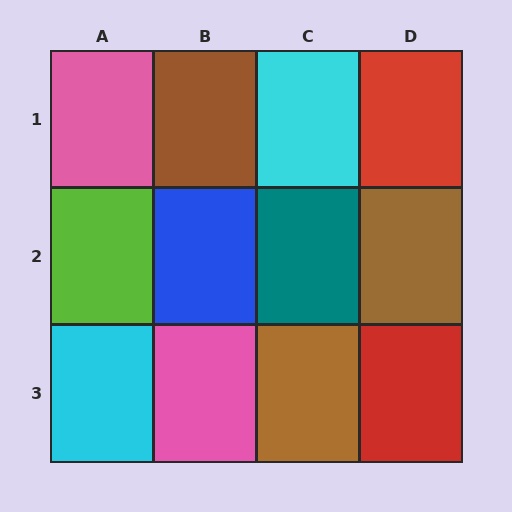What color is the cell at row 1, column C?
Cyan.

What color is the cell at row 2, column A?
Lime.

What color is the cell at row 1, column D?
Red.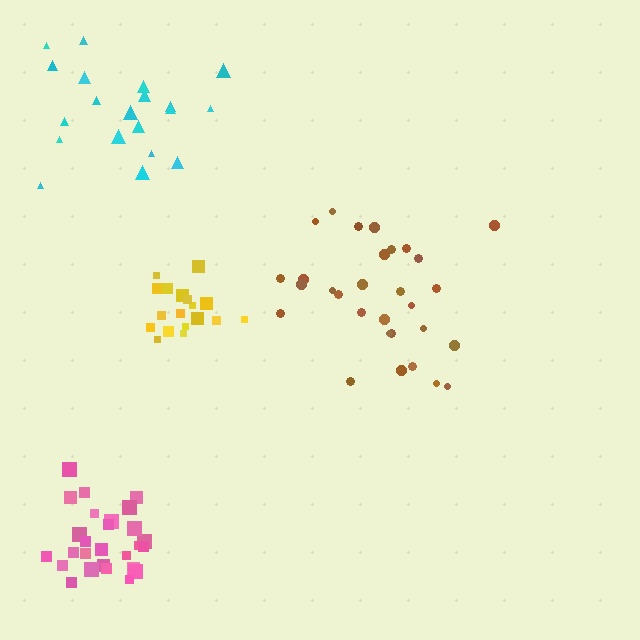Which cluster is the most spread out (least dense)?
Cyan.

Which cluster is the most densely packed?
Pink.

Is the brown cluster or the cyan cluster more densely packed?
Brown.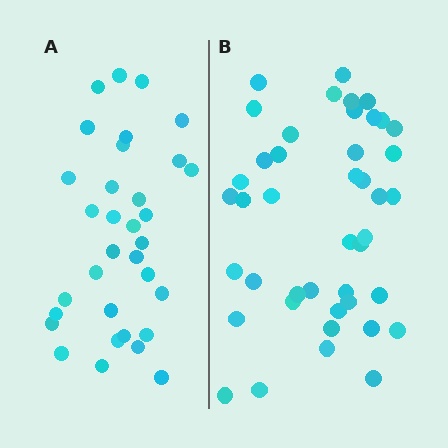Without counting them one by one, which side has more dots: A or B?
Region B (the right region) has more dots.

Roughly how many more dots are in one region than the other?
Region B has roughly 10 or so more dots than region A.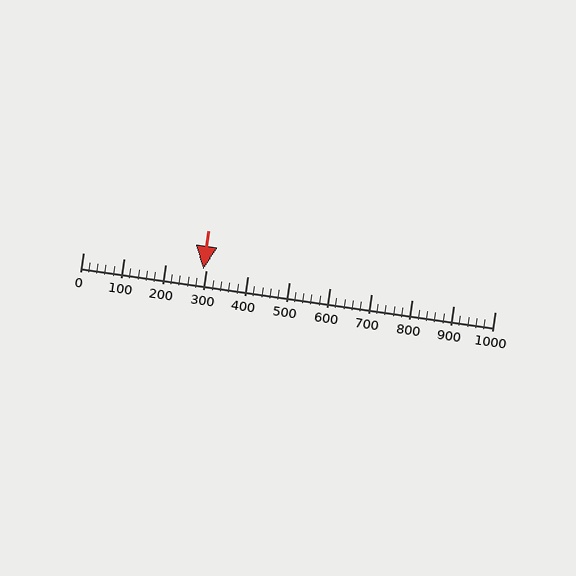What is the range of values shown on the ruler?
The ruler shows values from 0 to 1000.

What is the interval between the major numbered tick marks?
The major tick marks are spaced 100 units apart.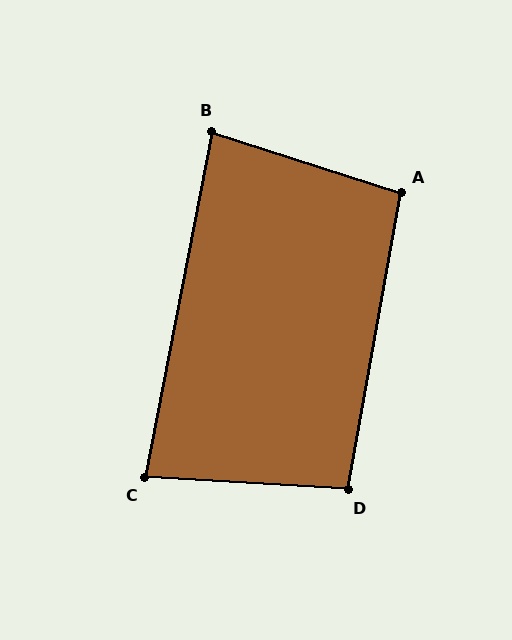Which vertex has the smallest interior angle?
C, at approximately 82 degrees.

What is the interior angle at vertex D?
Approximately 97 degrees (obtuse).